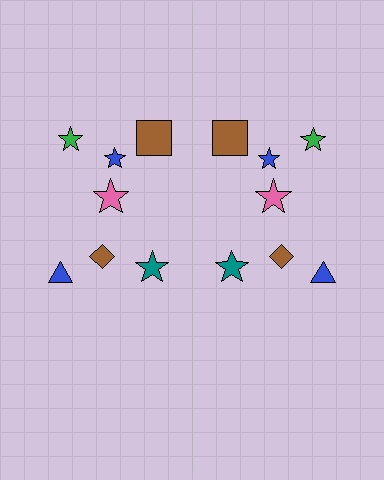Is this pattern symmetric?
Yes, this pattern has bilateral (reflection) symmetry.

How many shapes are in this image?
There are 14 shapes in this image.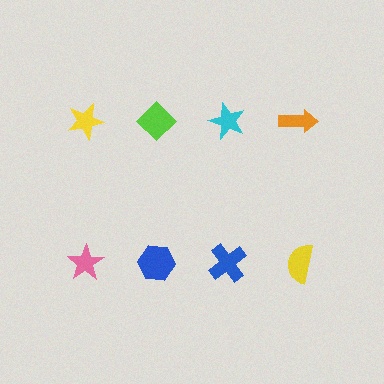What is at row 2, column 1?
A pink star.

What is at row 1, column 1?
A yellow star.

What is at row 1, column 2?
A lime diamond.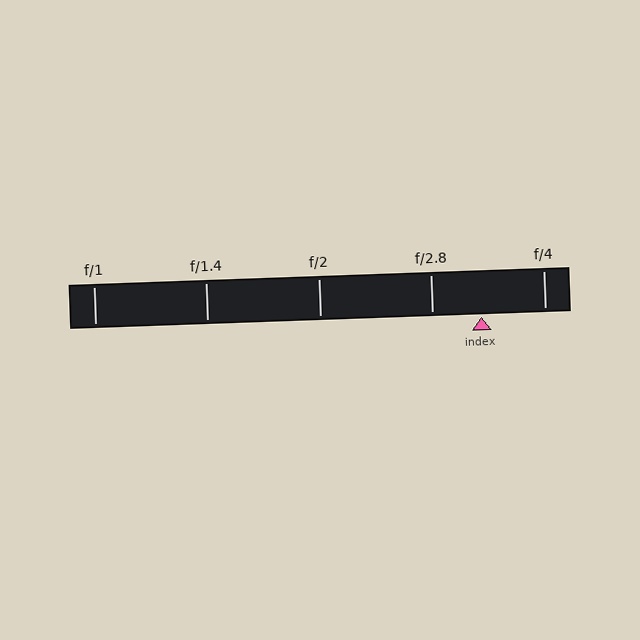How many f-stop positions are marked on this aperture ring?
There are 5 f-stop positions marked.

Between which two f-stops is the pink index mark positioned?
The index mark is between f/2.8 and f/4.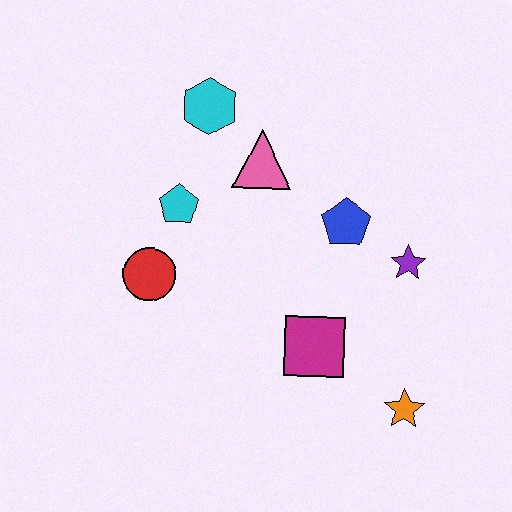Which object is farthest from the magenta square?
The cyan hexagon is farthest from the magenta square.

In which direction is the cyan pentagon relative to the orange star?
The cyan pentagon is to the left of the orange star.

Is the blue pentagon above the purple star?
Yes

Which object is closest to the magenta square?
The orange star is closest to the magenta square.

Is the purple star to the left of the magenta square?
No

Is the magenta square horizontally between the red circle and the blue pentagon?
Yes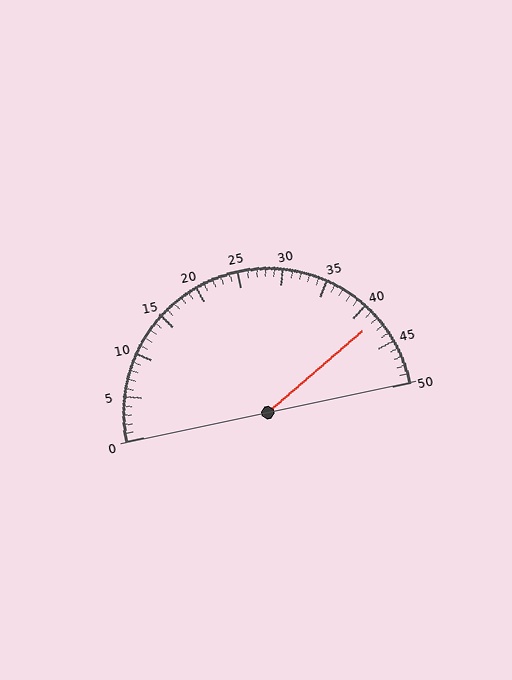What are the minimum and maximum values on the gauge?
The gauge ranges from 0 to 50.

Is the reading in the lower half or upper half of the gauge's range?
The reading is in the upper half of the range (0 to 50).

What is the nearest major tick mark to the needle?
The nearest major tick mark is 40.